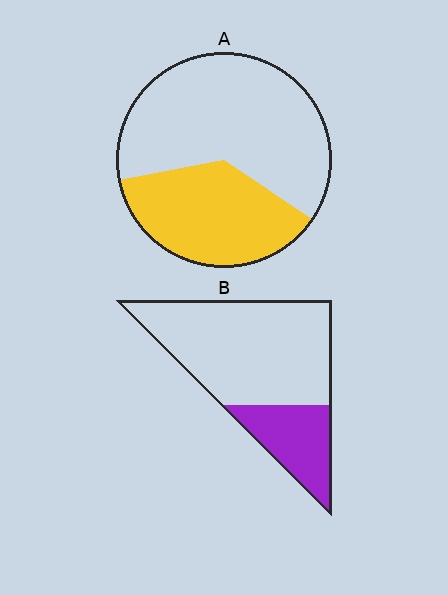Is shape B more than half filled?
No.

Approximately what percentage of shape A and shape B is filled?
A is approximately 40% and B is approximately 25%.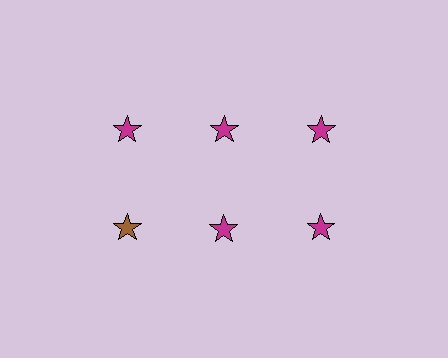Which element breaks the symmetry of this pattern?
The brown star in the second row, leftmost column breaks the symmetry. All other shapes are magenta stars.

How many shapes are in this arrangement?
There are 6 shapes arranged in a grid pattern.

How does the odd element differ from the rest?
It has a different color: brown instead of magenta.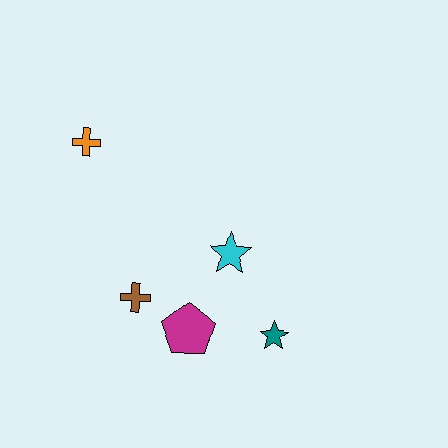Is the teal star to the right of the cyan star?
Yes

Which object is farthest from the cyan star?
The orange cross is farthest from the cyan star.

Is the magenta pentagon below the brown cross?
Yes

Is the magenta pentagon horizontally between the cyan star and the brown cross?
Yes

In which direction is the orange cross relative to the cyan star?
The orange cross is to the left of the cyan star.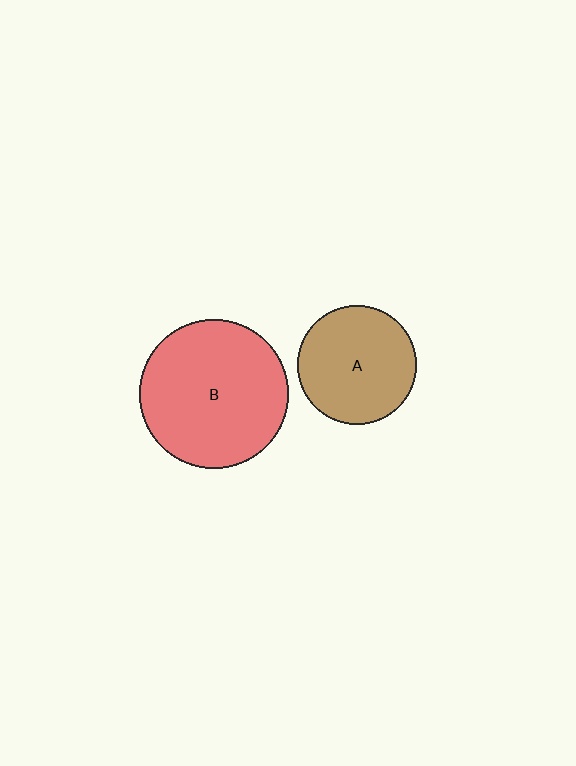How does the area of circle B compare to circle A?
Approximately 1.6 times.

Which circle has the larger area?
Circle B (red).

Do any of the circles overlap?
No, none of the circles overlap.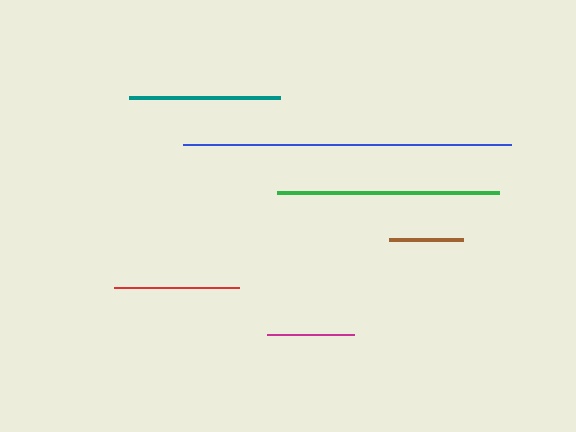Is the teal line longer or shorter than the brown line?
The teal line is longer than the brown line.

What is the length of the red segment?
The red segment is approximately 125 pixels long.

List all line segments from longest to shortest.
From longest to shortest: blue, green, teal, red, magenta, brown.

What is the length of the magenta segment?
The magenta segment is approximately 87 pixels long.